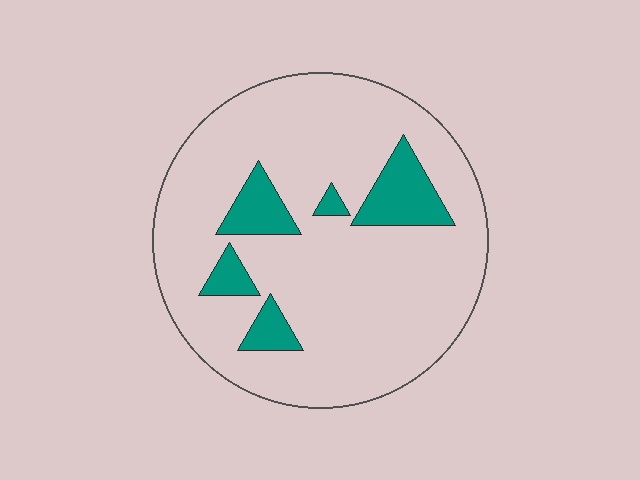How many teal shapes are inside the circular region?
5.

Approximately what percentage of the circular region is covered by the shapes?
Approximately 15%.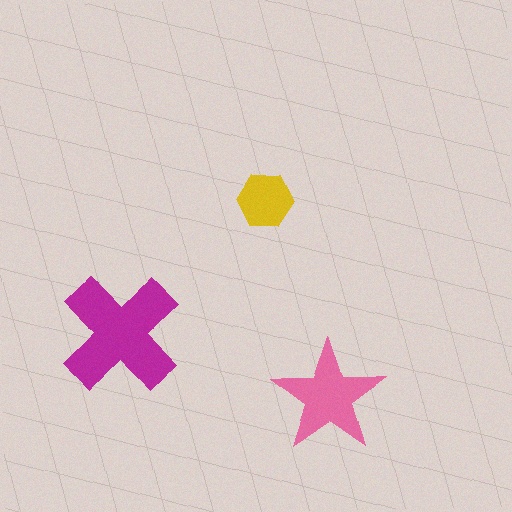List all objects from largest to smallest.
The magenta cross, the pink star, the yellow hexagon.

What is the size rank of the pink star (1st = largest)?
2nd.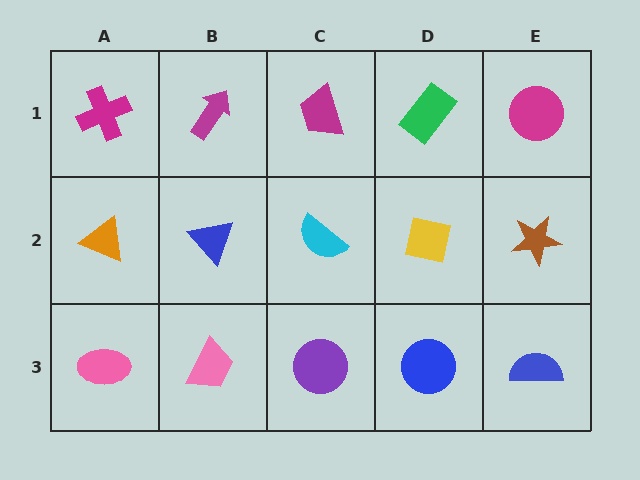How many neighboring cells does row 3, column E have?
2.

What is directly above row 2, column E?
A magenta circle.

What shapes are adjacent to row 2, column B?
A magenta arrow (row 1, column B), a pink trapezoid (row 3, column B), an orange triangle (row 2, column A), a cyan semicircle (row 2, column C).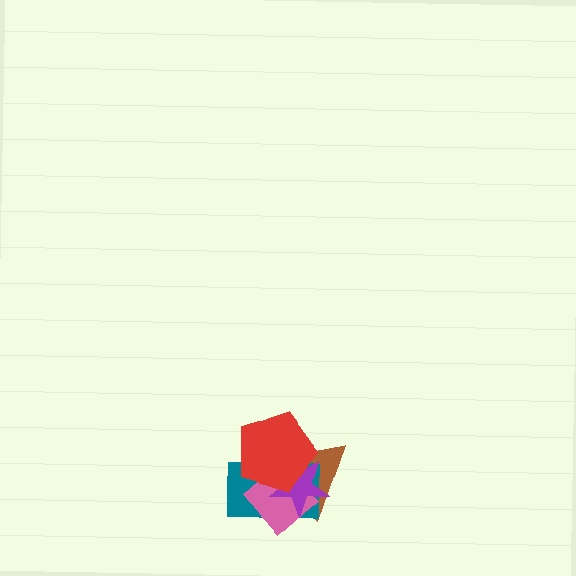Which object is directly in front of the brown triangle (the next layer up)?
The teal rectangle is directly in front of the brown triangle.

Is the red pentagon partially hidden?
No, no other shape covers it.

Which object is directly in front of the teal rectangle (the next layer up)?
The pink diamond is directly in front of the teal rectangle.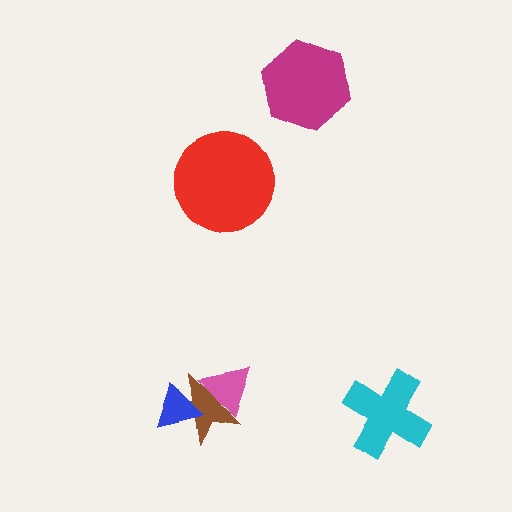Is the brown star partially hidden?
Yes, it is partially covered by another shape.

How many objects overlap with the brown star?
2 objects overlap with the brown star.